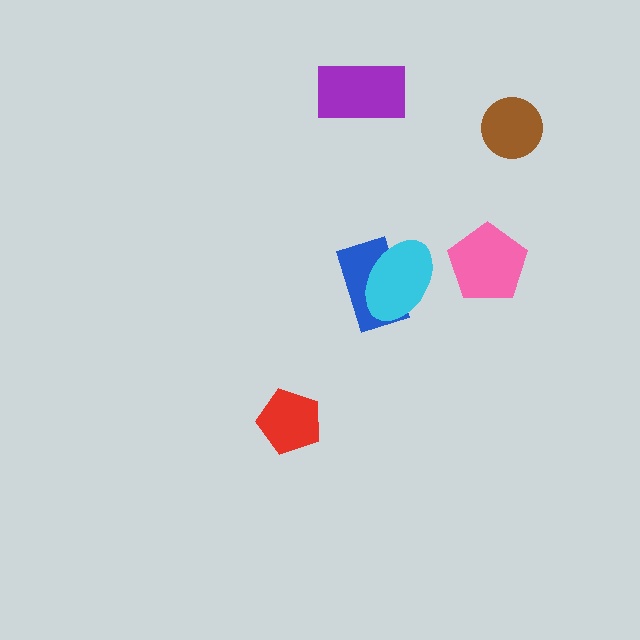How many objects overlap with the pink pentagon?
0 objects overlap with the pink pentagon.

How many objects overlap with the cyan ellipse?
1 object overlaps with the cyan ellipse.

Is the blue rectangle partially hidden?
Yes, it is partially covered by another shape.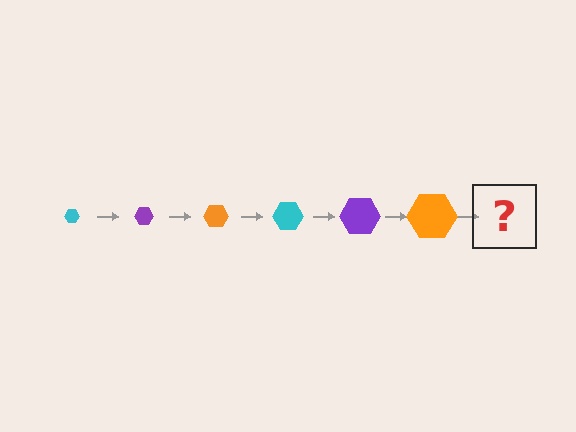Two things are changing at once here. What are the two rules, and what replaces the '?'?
The two rules are that the hexagon grows larger each step and the color cycles through cyan, purple, and orange. The '?' should be a cyan hexagon, larger than the previous one.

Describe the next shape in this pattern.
It should be a cyan hexagon, larger than the previous one.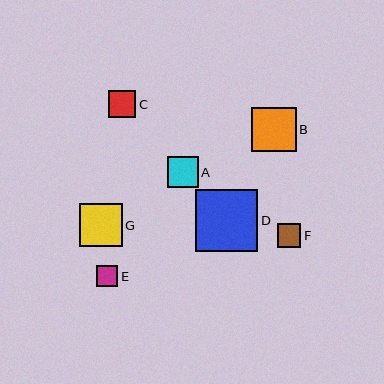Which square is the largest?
Square D is the largest with a size of approximately 62 pixels.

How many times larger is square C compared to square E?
Square C is approximately 1.3 times the size of square E.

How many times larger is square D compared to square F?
Square D is approximately 2.6 times the size of square F.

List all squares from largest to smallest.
From largest to smallest: D, B, G, A, C, F, E.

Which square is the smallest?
Square E is the smallest with a size of approximately 21 pixels.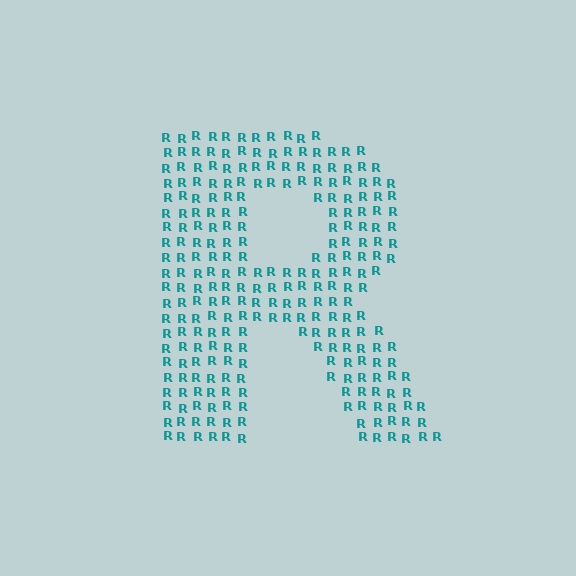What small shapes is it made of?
It is made of small letter R's.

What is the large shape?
The large shape is the letter R.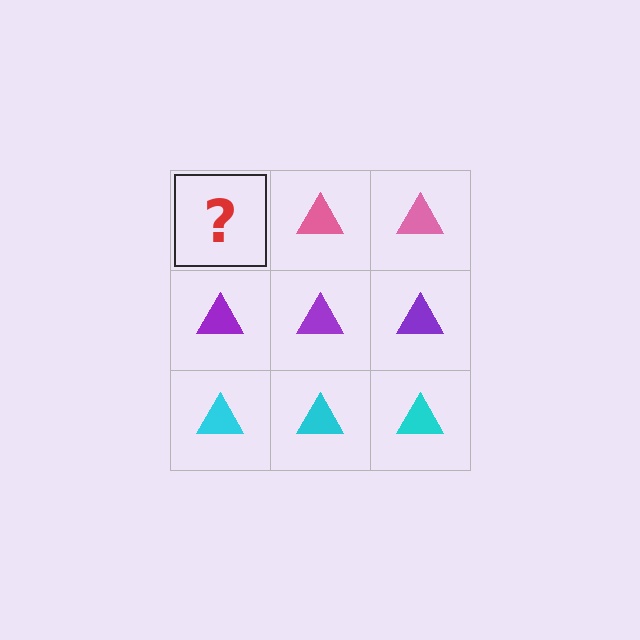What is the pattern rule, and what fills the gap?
The rule is that each row has a consistent color. The gap should be filled with a pink triangle.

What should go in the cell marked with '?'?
The missing cell should contain a pink triangle.